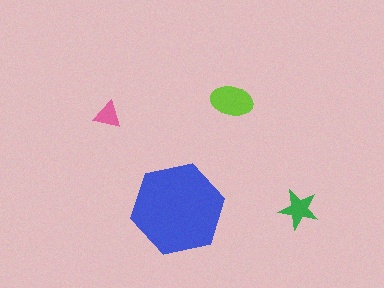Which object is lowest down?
The green star is bottommost.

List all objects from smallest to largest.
The pink triangle, the green star, the lime ellipse, the blue hexagon.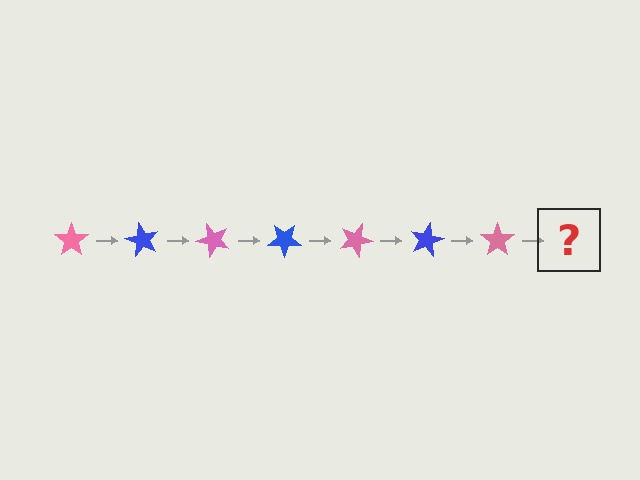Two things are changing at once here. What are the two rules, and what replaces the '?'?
The two rules are that it rotates 60 degrees each step and the color cycles through pink and blue. The '?' should be a blue star, rotated 420 degrees from the start.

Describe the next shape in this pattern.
It should be a blue star, rotated 420 degrees from the start.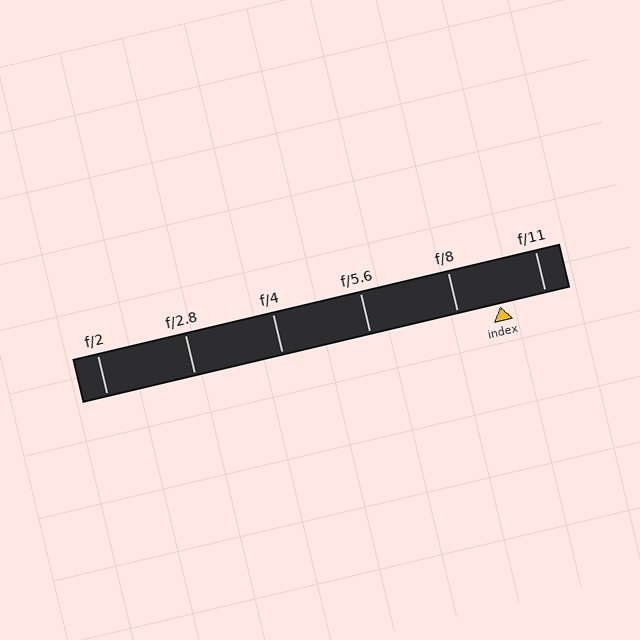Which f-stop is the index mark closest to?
The index mark is closest to f/8.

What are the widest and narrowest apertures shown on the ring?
The widest aperture shown is f/2 and the narrowest is f/11.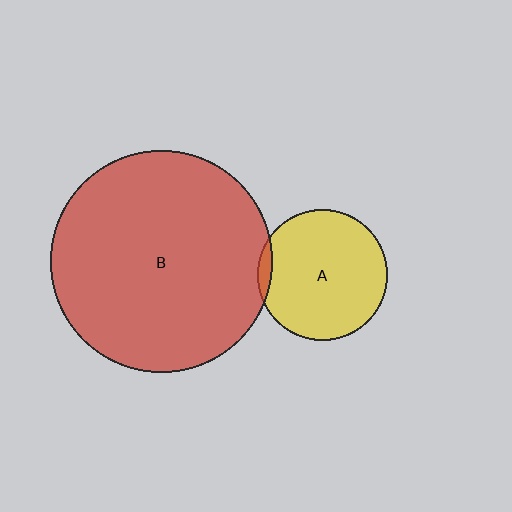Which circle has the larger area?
Circle B (red).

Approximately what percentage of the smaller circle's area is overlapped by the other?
Approximately 5%.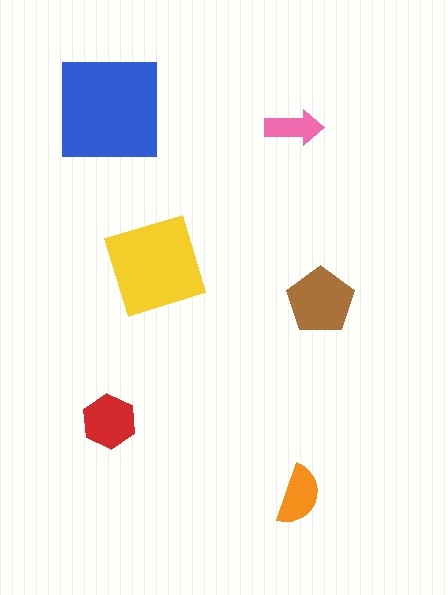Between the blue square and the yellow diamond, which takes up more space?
The blue square.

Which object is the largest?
The blue square.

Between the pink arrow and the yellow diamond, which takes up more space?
The yellow diamond.